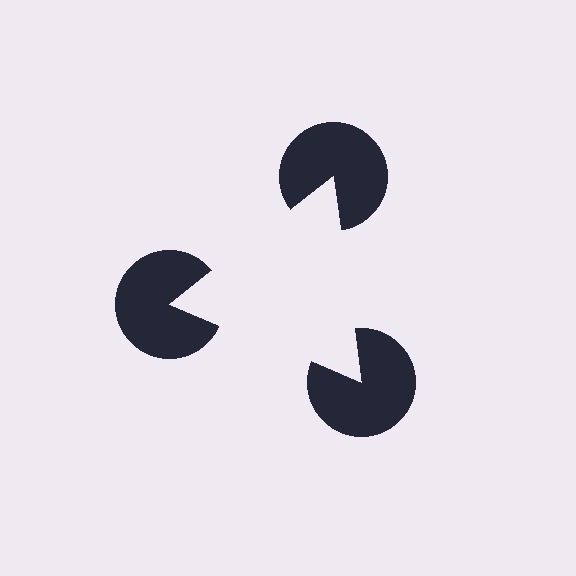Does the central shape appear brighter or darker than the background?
It typically appears slightly brighter than the background, even though no actual brightness change is drawn.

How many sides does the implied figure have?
3 sides.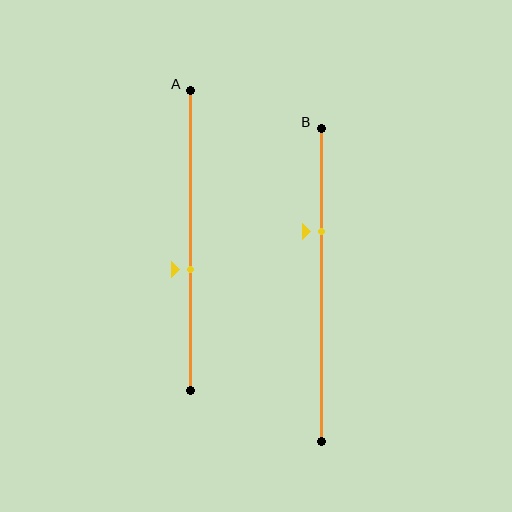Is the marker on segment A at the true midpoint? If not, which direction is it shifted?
No, the marker on segment A is shifted downward by about 10% of the segment length.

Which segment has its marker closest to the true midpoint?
Segment A has its marker closest to the true midpoint.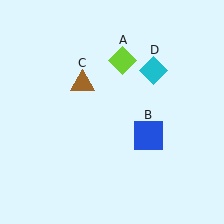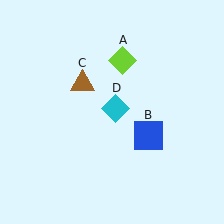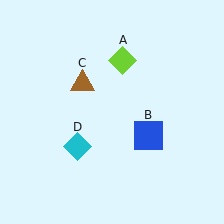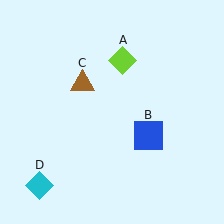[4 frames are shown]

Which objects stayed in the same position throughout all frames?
Lime diamond (object A) and blue square (object B) and brown triangle (object C) remained stationary.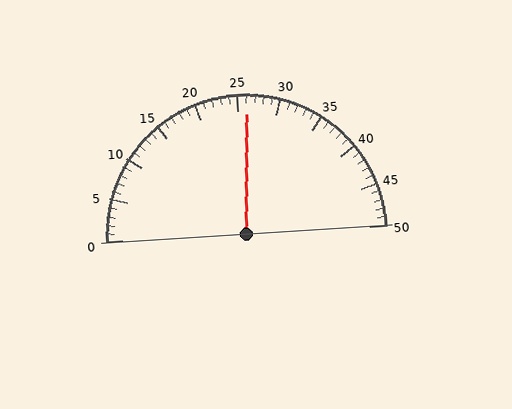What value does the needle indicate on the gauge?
The needle indicates approximately 26.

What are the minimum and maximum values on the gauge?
The gauge ranges from 0 to 50.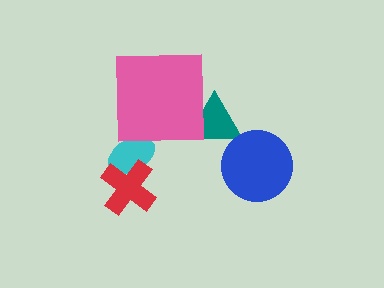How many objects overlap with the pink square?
1 object overlaps with the pink square.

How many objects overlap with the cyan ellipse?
1 object overlaps with the cyan ellipse.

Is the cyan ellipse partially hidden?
Yes, it is partially covered by another shape.